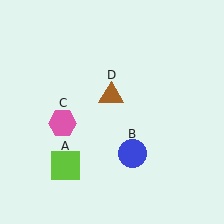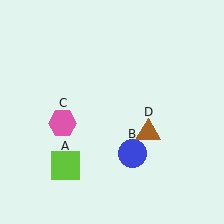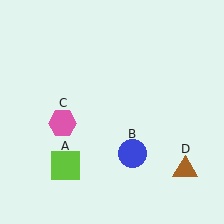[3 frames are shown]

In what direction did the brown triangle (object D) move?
The brown triangle (object D) moved down and to the right.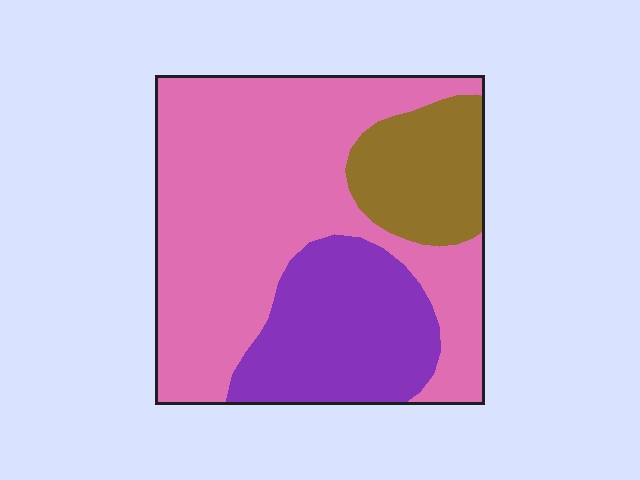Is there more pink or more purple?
Pink.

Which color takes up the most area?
Pink, at roughly 60%.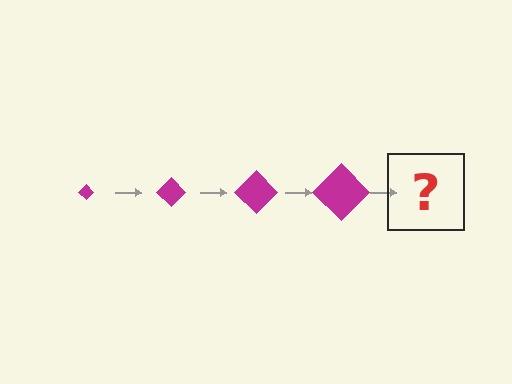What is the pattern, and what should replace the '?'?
The pattern is that the diamond gets progressively larger each step. The '?' should be a magenta diamond, larger than the previous one.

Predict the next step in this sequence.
The next step is a magenta diamond, larger than the previous one.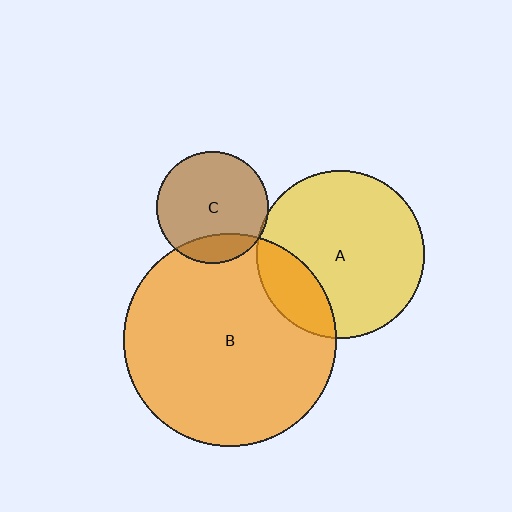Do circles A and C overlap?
Yes.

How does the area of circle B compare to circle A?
Approximately 1.6 times.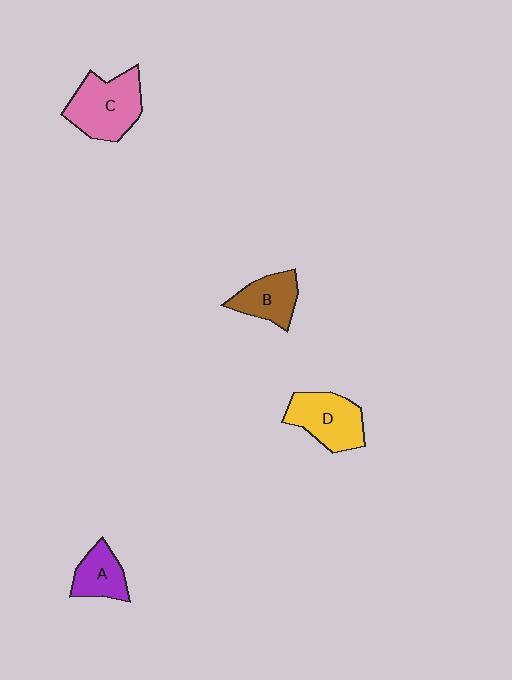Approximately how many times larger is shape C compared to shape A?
Approximately 1.7 times.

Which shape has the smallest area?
Shape A (purple).